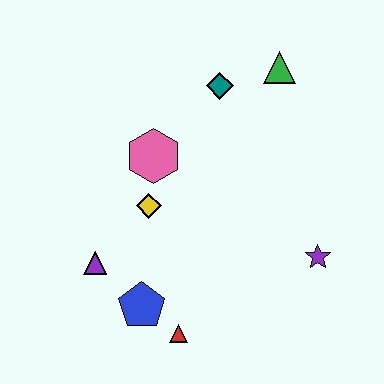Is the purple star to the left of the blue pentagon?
No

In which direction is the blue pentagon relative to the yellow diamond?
The blue pentagon is below the yellow diamond.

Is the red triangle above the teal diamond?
No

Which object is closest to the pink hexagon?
The yellow diamond is closest to the pink hexagon.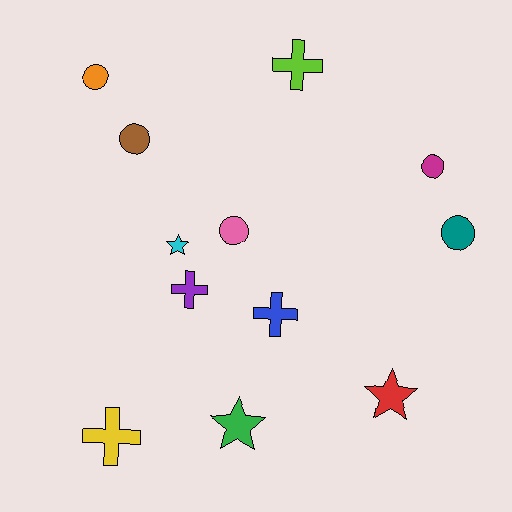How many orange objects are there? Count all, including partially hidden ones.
There is 1 orange object.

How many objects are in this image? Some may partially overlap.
There are 12 objects.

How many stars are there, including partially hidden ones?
There are 3 stars.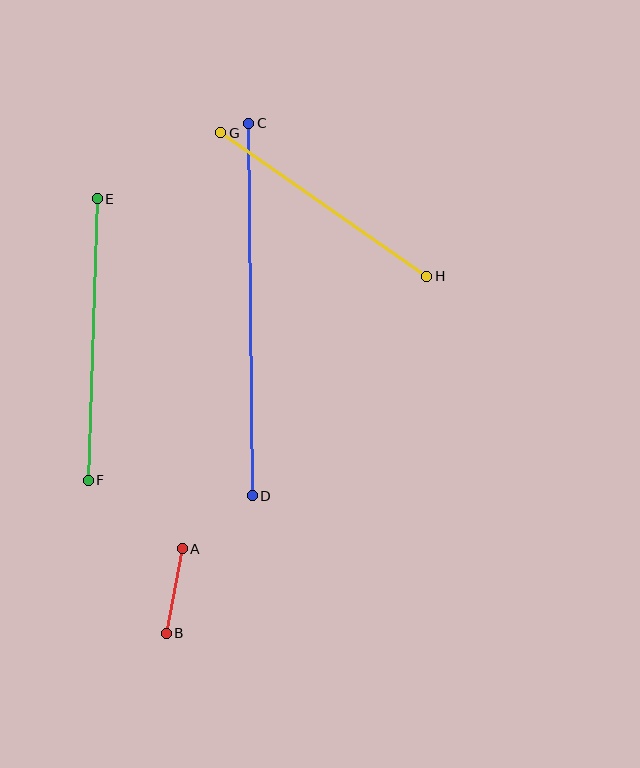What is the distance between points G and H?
The distance is approximately 251 pixels.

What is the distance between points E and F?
The distance is approximately 282 pixels.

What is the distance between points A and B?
The distance is approximately 86 pixels.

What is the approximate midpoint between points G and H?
The midpoint is at approximately (324, 204) pixels.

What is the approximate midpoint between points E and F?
The midpoint is at approximately (93, 340) pixels.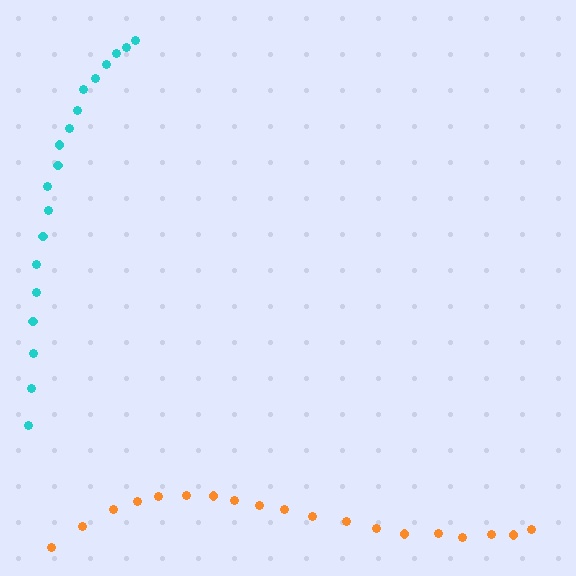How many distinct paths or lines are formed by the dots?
There are 2 distinct paths.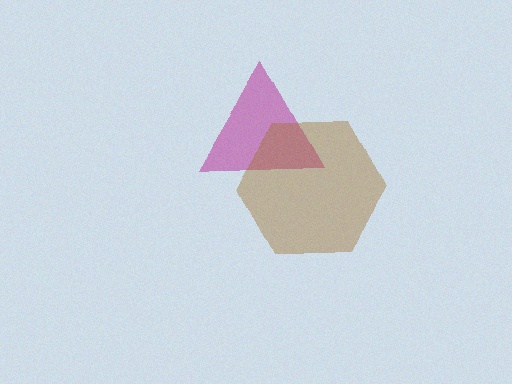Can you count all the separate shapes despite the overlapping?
Yes, there are 2 separate shapes.